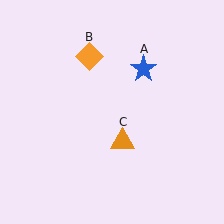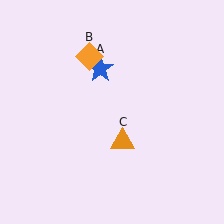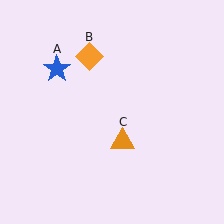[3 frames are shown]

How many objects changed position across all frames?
1 object changed position: blue star (object A).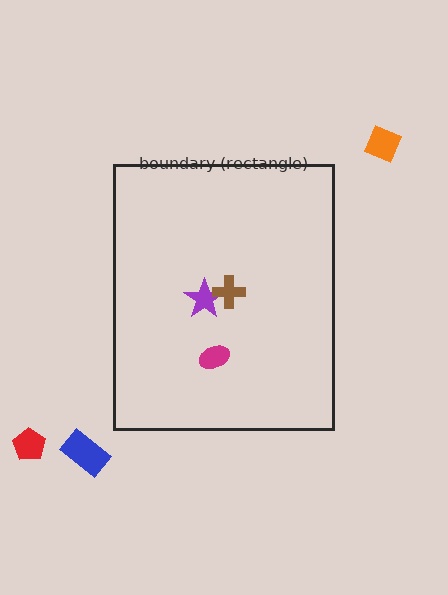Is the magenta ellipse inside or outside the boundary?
Inside.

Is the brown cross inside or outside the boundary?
Inside.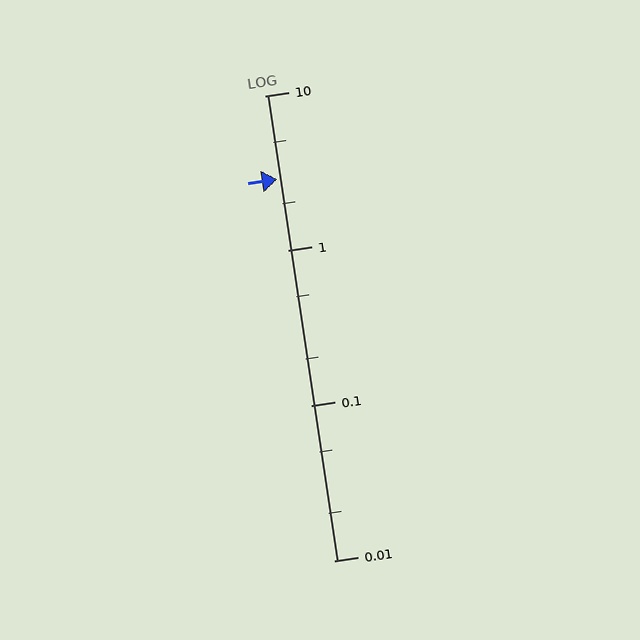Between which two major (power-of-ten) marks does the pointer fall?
The pointer is between 1 and 10.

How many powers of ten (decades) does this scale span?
The scale spans 3 decades, from 0.01 to 10.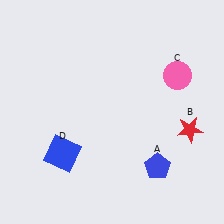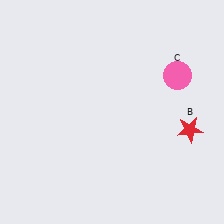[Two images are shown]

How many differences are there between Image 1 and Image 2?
There are 2 differences between the two images.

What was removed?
The blue pentagon (A), the blue square (D) were removed in Image 2.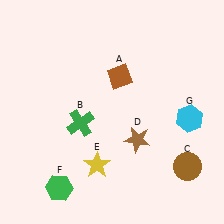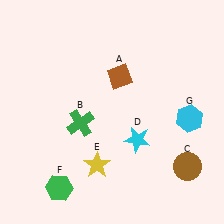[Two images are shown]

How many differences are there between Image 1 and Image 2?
There is 1 difference between the two images.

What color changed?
The star (D) changed from brown in Image 1 to cyan in Image 2.